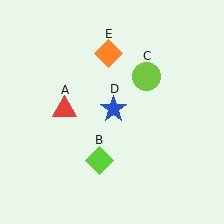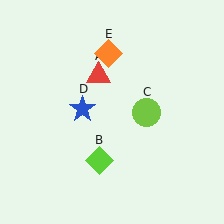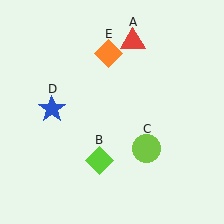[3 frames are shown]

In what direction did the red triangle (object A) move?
The red triangle (object A) moved up and to the right.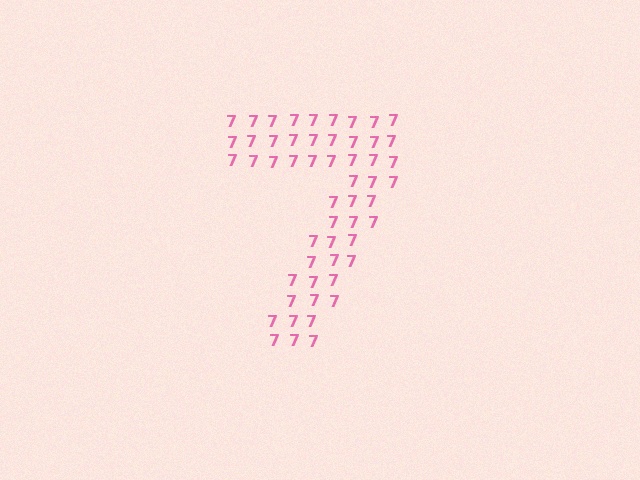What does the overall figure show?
The overall figure shows the digit 7.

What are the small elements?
The small elements are digit 7's.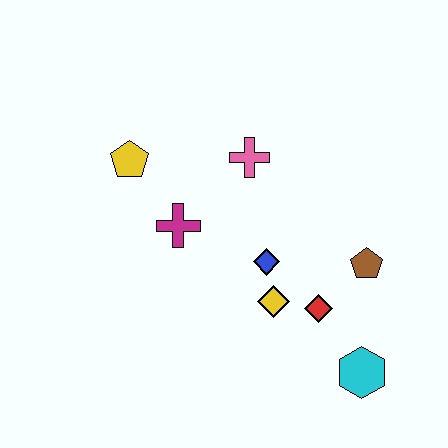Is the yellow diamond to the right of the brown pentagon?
No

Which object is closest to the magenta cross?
The yellow pentagon is closest to the magenta cross.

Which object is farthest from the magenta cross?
The cyan hexagon is farthest from the magenta cross.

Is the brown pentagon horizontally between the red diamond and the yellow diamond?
No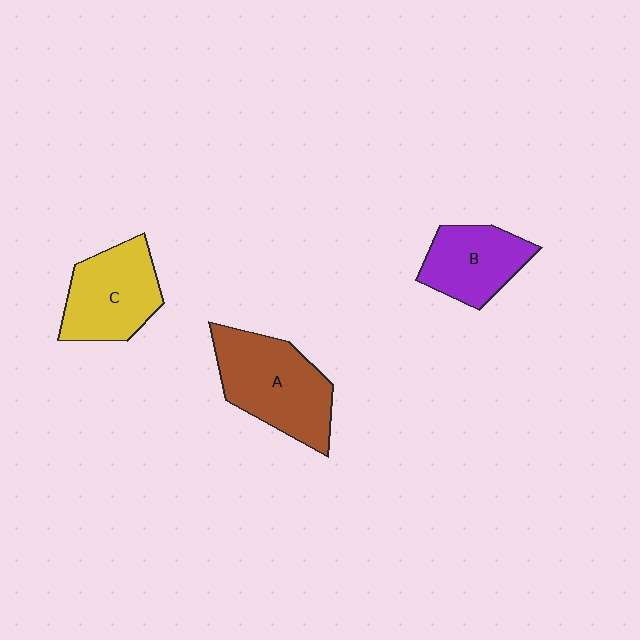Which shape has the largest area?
Shape A (brown).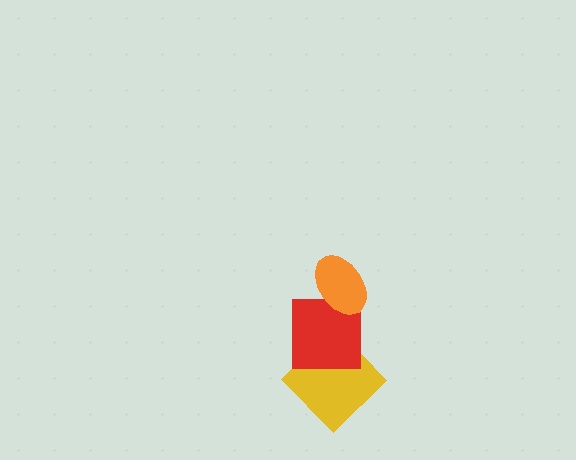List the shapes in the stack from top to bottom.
From top to bottom: the orange ellipse, the red square, the yellow diamond.